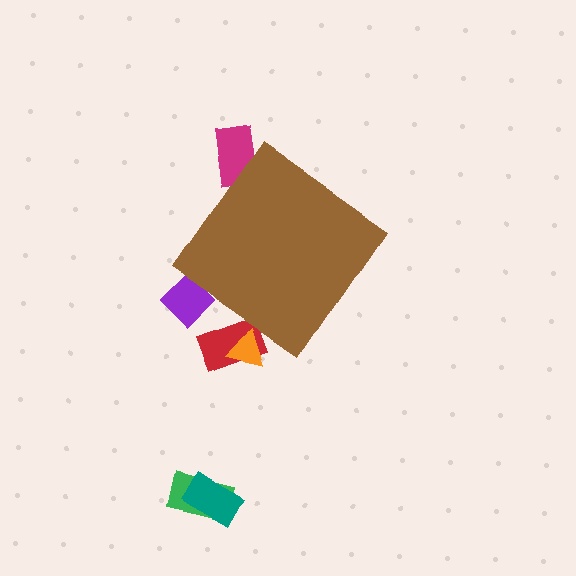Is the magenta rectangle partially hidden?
Yes, the magenta rectangle is partially hidden behind the brown diamond.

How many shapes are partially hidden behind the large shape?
4 shapes are partially hidden.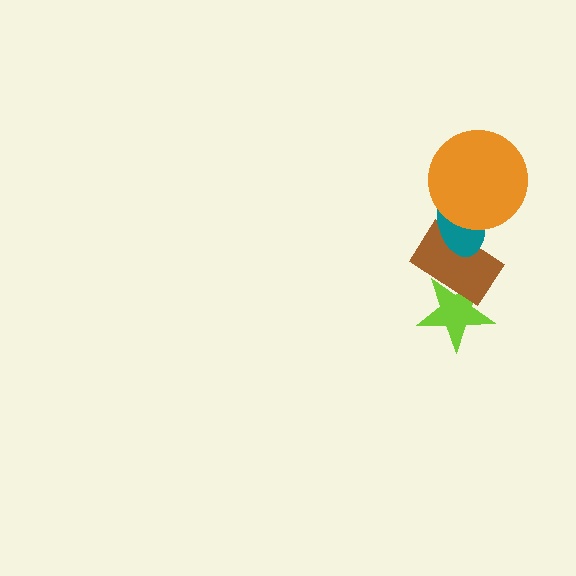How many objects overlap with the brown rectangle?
2 objects overlap with the brown rectangle.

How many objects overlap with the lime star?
1 object overlaps with the lime star.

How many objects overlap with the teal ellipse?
2 objects overlap with the teal ellipse.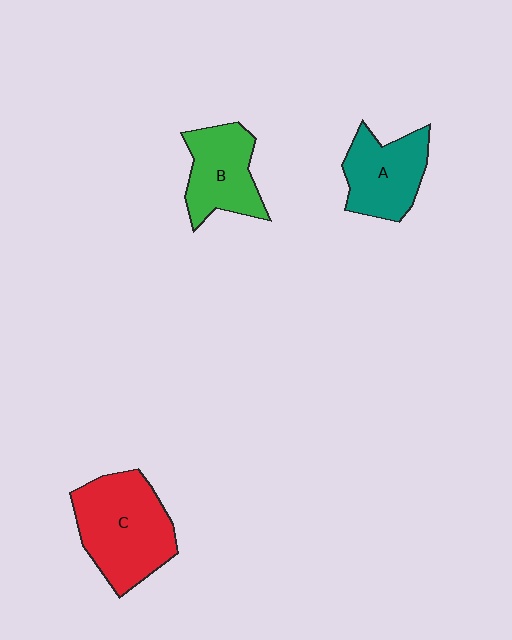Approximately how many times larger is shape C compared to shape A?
Approximately 1.5 times.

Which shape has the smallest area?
Shape B (green).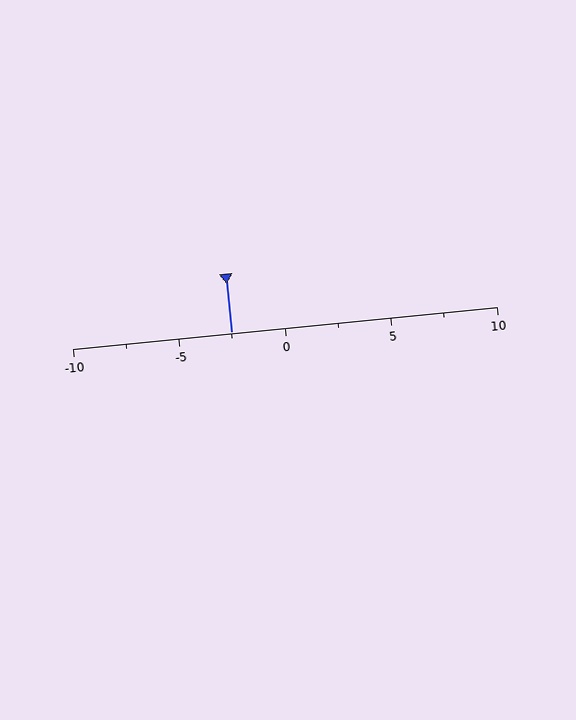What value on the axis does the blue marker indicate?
The marker indicates approximately -2.5.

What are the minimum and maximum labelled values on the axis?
The axis runs from -10 to 10.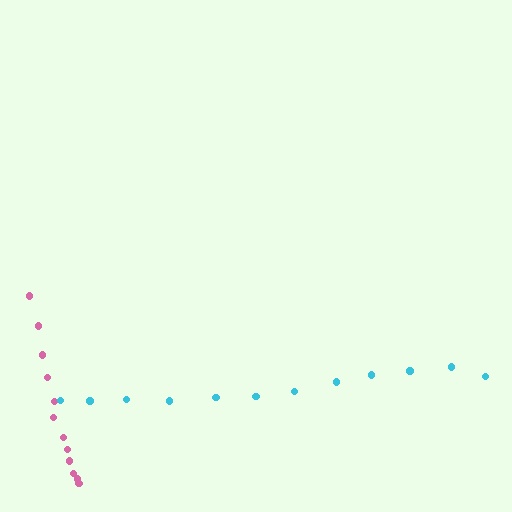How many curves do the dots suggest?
There are 2 distinct paths.